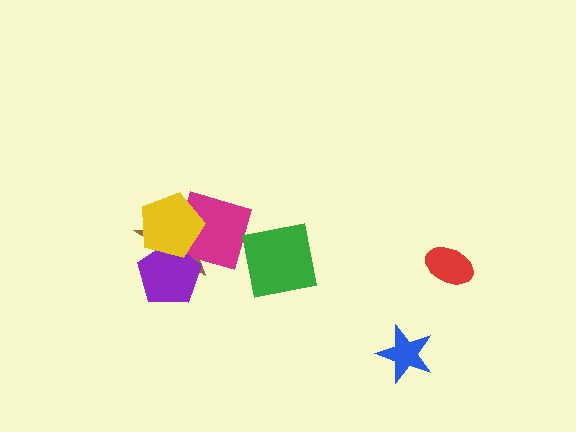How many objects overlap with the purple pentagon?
2 objects overlap with the purple pentagon.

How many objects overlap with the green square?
0 objects overlap with the green square.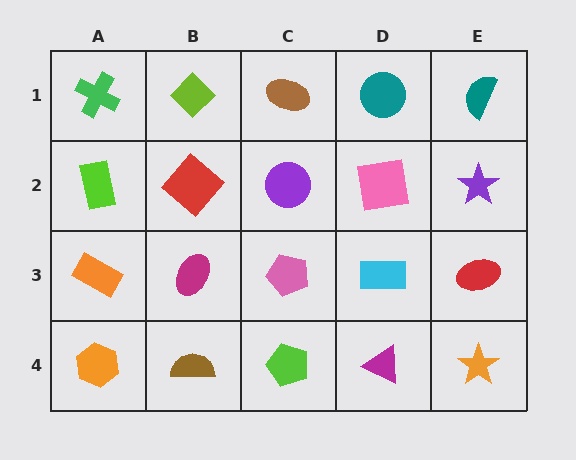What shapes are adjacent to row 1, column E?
A purple star (row 2, column E), a teal circle (row 1, column D).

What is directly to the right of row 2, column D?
A purple star.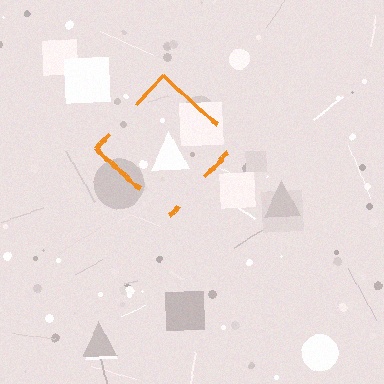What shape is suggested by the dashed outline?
The dashed outline suggests a diamond.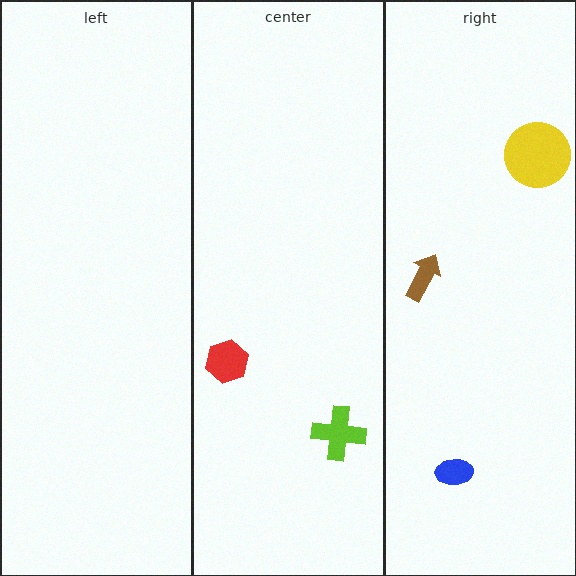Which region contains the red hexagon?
The center region.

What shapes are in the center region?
The red hexagon, the lime cross.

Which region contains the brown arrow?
The right region.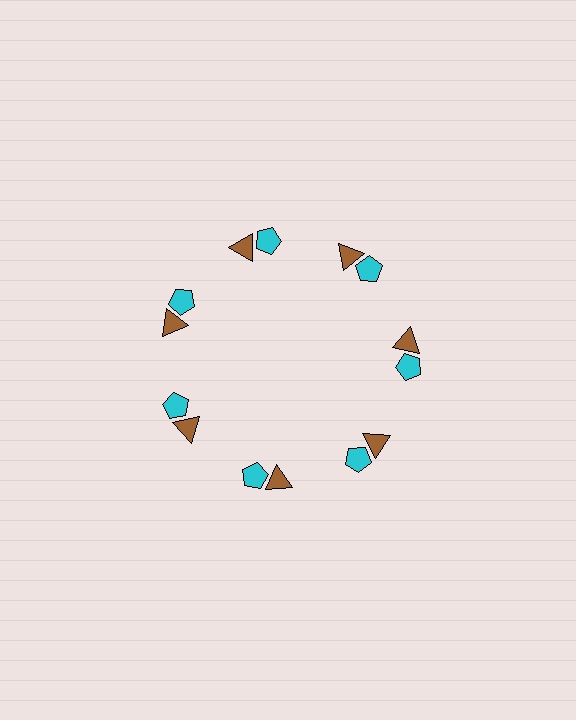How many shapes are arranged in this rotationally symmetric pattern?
There are 14 shapes, arranged in 7 groups of 2.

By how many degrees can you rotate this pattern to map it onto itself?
The pattern maps onto itself every 51 degrees of rotation.